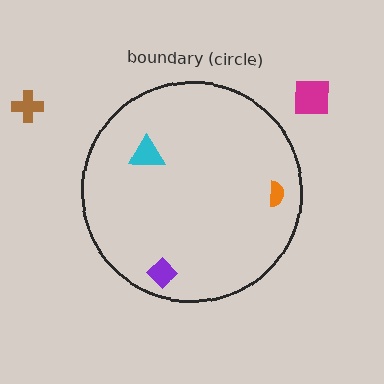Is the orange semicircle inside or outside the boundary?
Inside.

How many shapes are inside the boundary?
3 inside, 2 outside.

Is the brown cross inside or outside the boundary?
Outside.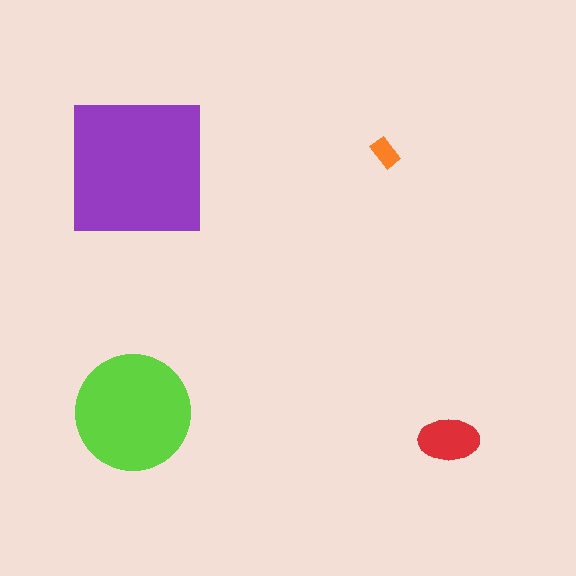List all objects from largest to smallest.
The purple square, the lime circle, the red ellipse, the orange rectangle.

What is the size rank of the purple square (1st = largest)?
1st.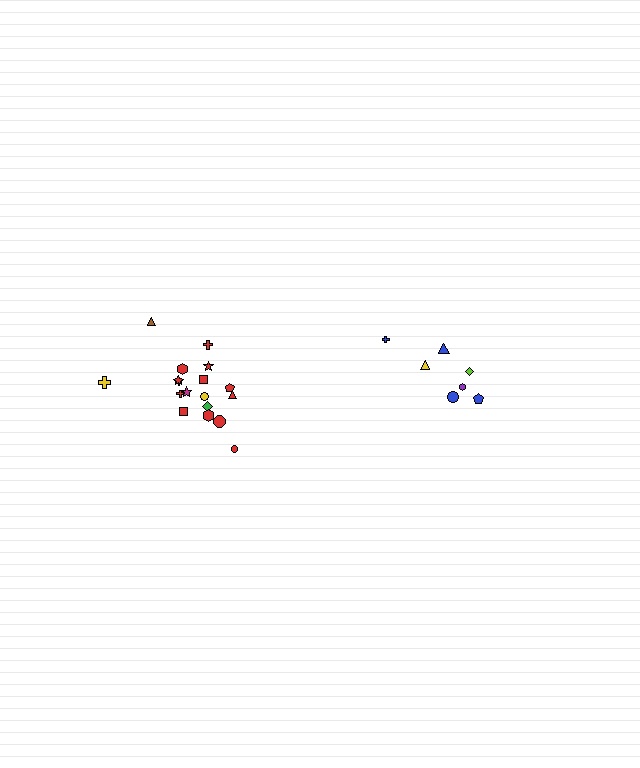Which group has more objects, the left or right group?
The left group.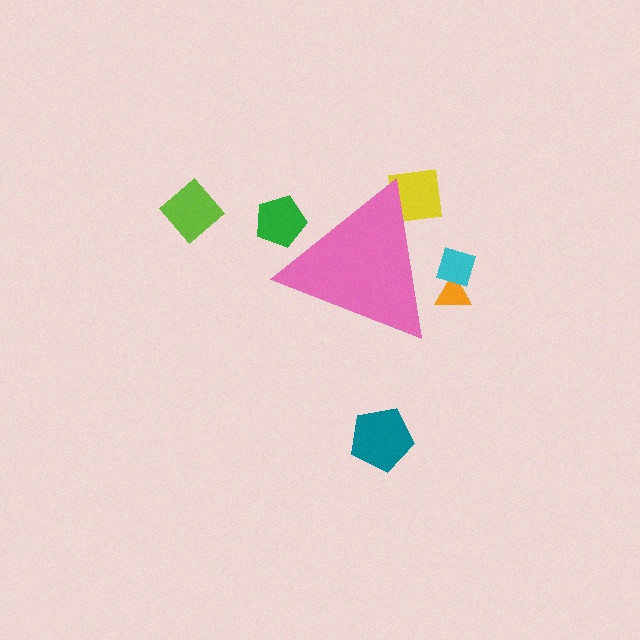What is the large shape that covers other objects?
A pink triangle.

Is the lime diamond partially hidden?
No, the lime diamond is fully visible.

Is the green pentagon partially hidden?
Yes, the green pentagon is partially hidden behind the pink triangle.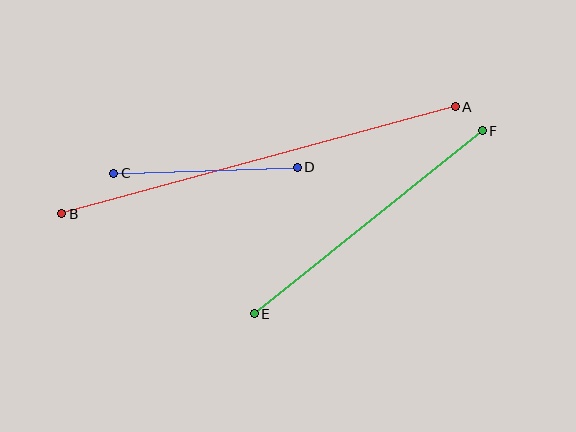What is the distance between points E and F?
The distance is approximately 293 pixels.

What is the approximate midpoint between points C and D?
The midpoint is at approximately (206, 170) pixels.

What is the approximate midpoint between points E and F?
The midpoint is at approximately (368, 222) pixels.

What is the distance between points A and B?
The distance is approximately 408 pixels.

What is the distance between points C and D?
The distance is approximately 184 pixels.